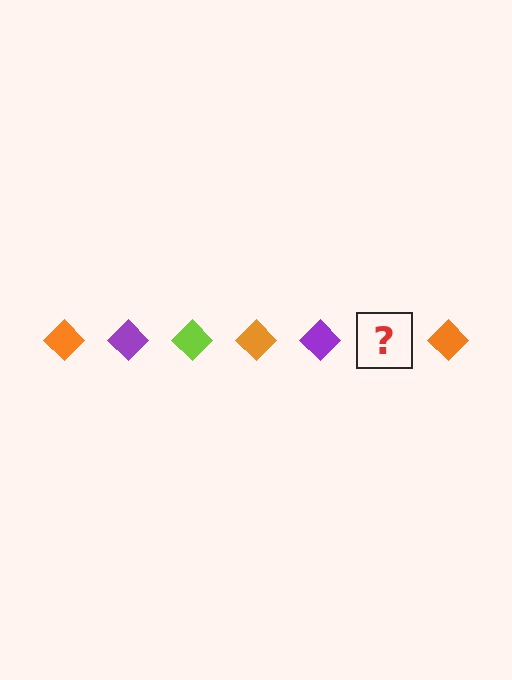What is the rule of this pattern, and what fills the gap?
The rule is that the pattern cycles through orange, purple, lime diamonds. The gap should be filled with a lime diamond.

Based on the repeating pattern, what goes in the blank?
The blank should be a lime diamond.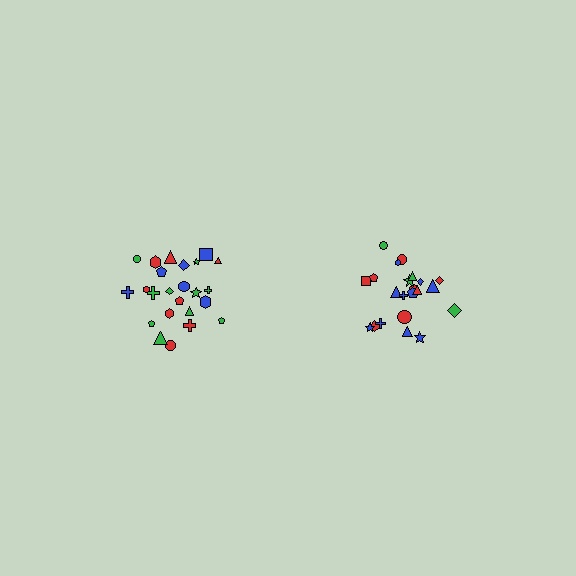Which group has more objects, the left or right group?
The left group.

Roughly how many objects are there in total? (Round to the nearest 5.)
Roughly 45 objects in total.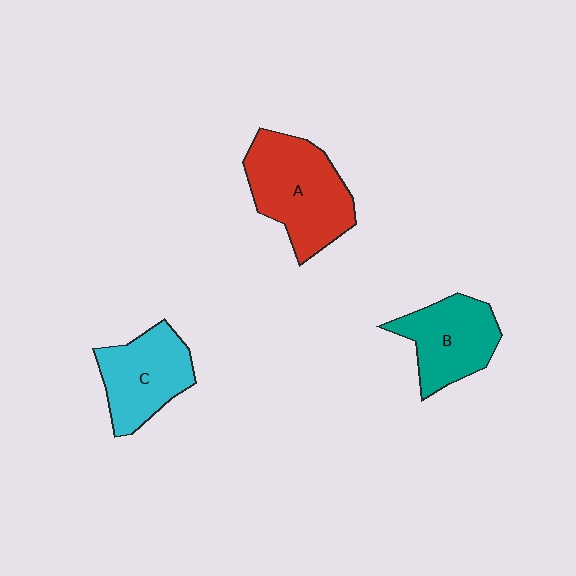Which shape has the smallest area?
Shape B (teal).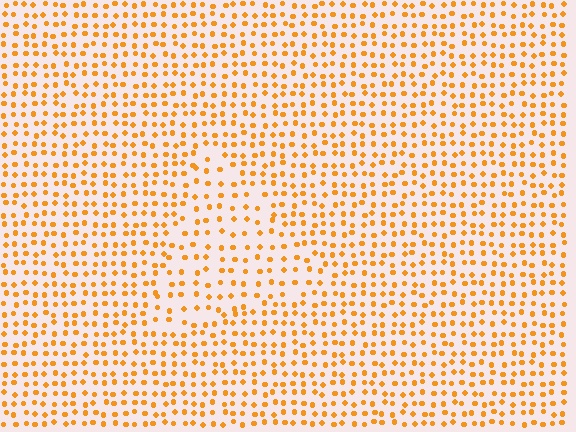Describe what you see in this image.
The image contains small orange elements arranged at two different densities. A triangle-shaped region is visible where the elements are less densely packed than the surrounding area.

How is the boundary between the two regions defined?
The boundary is defined by a change in element density (approximately 1.6x ratio). All elements are the same color, size, and shape.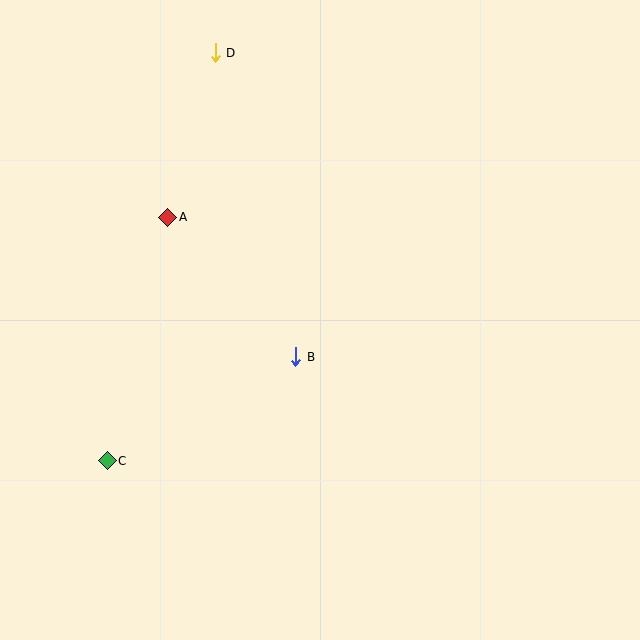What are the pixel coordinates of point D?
Point D is at (215, 53).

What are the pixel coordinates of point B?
Point B is at (296, 357).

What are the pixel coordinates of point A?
Point A is at (168, 217).